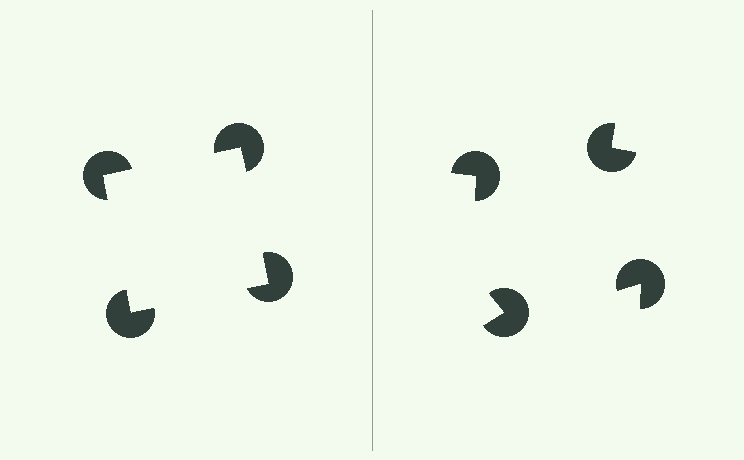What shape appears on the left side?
An illusory square.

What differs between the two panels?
The pac-man discs are positioned identically on both sides; only the wedge orientations differ. On the left they align to a square; on the right they are misaligned.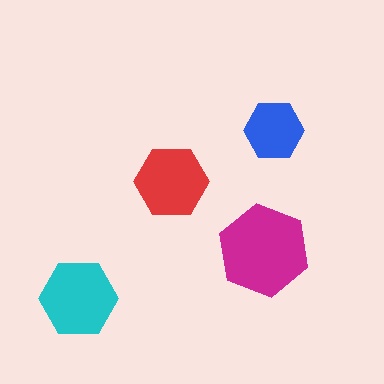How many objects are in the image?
There are 4 objects in the image.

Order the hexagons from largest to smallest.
the magenta one, the cyan one, the red one, the blue one.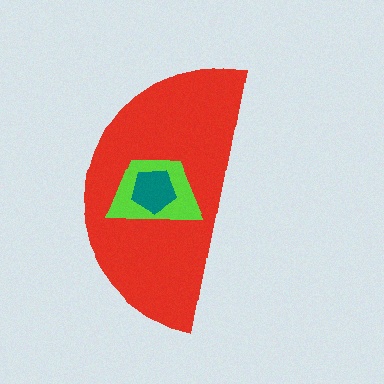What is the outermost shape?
The red semicircle.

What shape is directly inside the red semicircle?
The lime trapezoid.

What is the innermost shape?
The teal pentagon.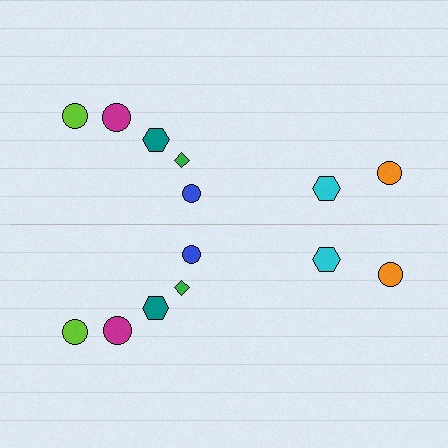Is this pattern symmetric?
Yes, this pattern has bilateral (reflection) symmetry.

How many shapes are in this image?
There are 14 shapes in this image.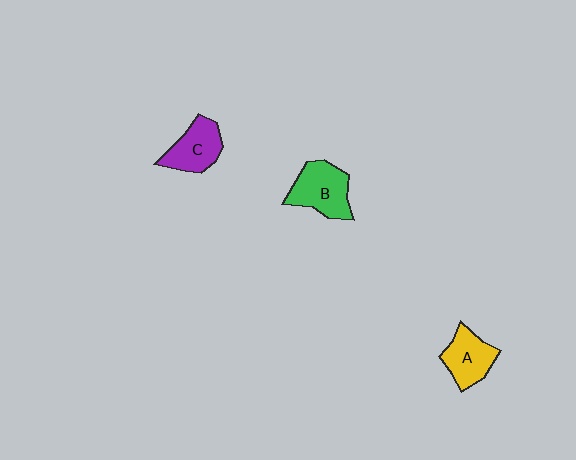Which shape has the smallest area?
Shape A (yellow).